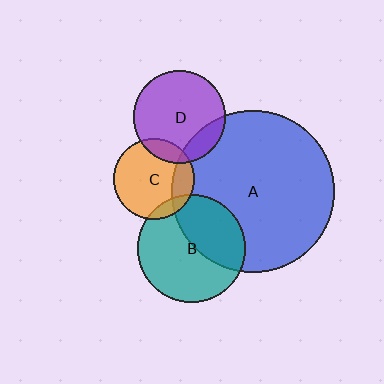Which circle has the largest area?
Circle A (blue).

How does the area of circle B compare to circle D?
Approximately 1.4 times.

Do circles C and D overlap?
Yes.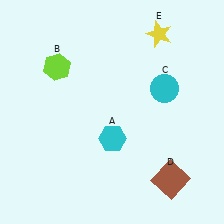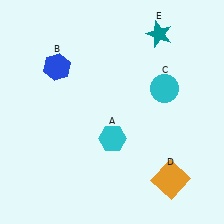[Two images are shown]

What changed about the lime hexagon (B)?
In Image 1, B is lime. In Image 2, it changed to blue.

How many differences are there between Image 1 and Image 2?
There are 3 differences between the two images.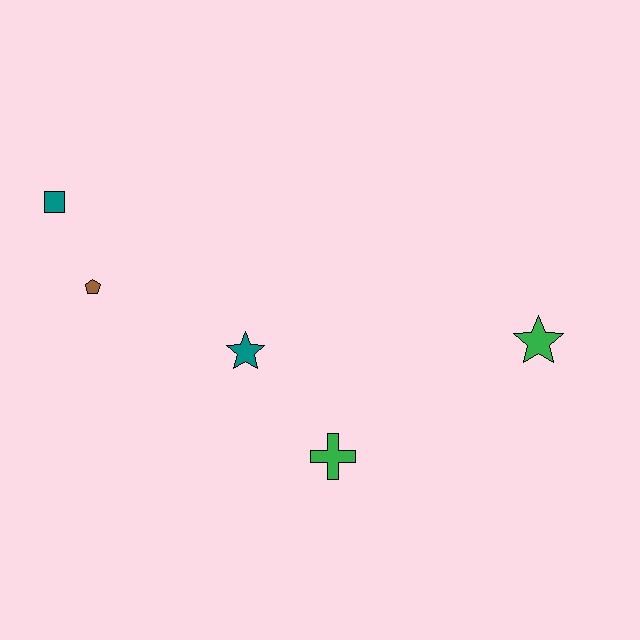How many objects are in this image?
There are 5 objects.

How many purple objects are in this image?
There are no purple objects.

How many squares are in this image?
There is 1 square.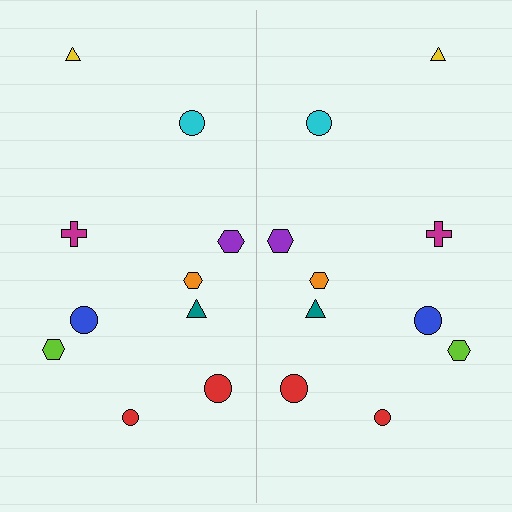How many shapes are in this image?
There are 20 shapes in this image.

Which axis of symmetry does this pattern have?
The pattern has a vertical axis of symmetry running through the center of the image.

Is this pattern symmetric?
Yes, this pattern has bilateral (reflection) symmetry.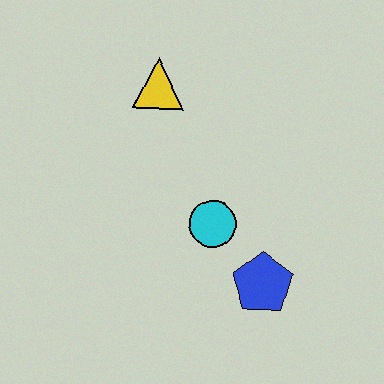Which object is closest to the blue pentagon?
The cyan circle is closest to the blue pentagon.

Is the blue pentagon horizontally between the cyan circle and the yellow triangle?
No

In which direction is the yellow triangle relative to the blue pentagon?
The yellow triangle is above the blue pentagon.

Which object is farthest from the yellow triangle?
The blue pentagon is farthest from the yellow triangle.